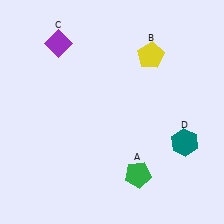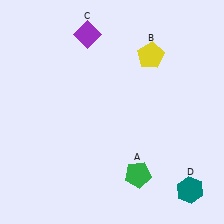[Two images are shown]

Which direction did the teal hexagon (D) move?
The teal hexagon (D) moved down.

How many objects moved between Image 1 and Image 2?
2 objects moved between the two images.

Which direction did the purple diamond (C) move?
The purple diamond (C) moved right.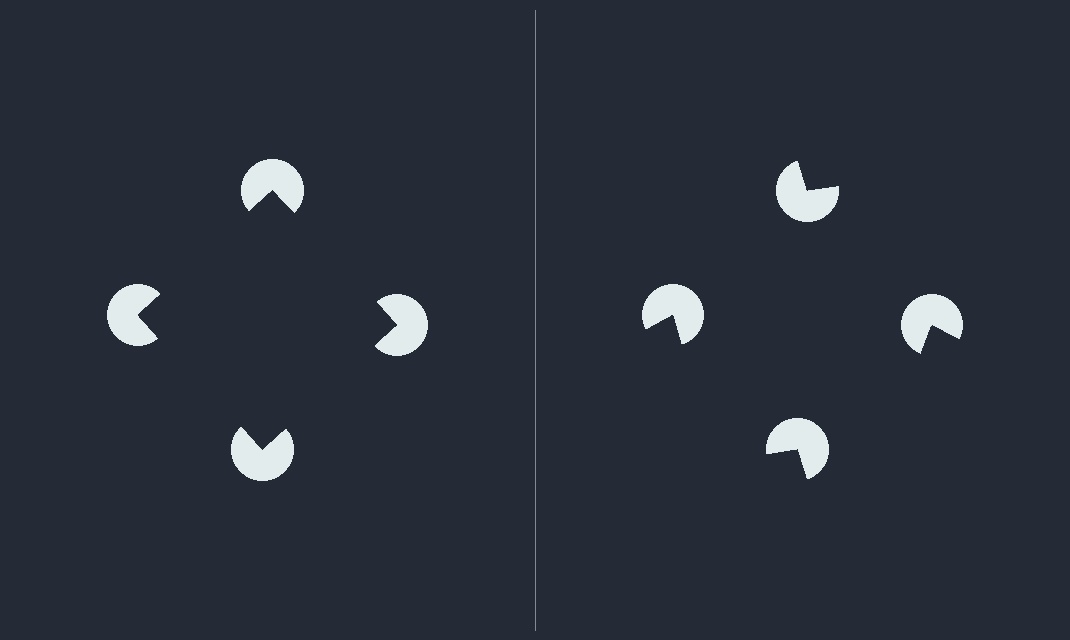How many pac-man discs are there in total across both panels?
8 — 4 on each side.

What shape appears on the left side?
An illusory square.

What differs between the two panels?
The pac-man discs are positioned identically on both sides; only the wedge orientations differ. On the left they align to a square; on the right they are misaligned.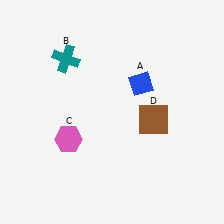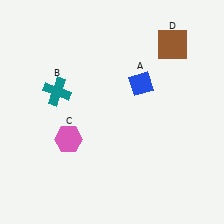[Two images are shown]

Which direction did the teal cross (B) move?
The teal cross (B) moved down.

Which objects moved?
The objects that moved are: the teal cross (B), the brown square (D).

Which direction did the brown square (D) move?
The brown square (D) moved up.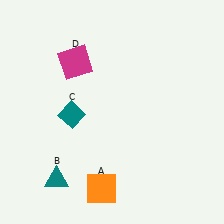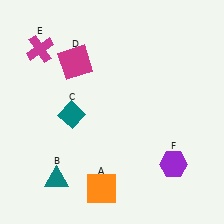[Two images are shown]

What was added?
A magenta cross (E), a purple hexagon (F) were added in Image 2.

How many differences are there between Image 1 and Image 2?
There are 2 differences between the two images.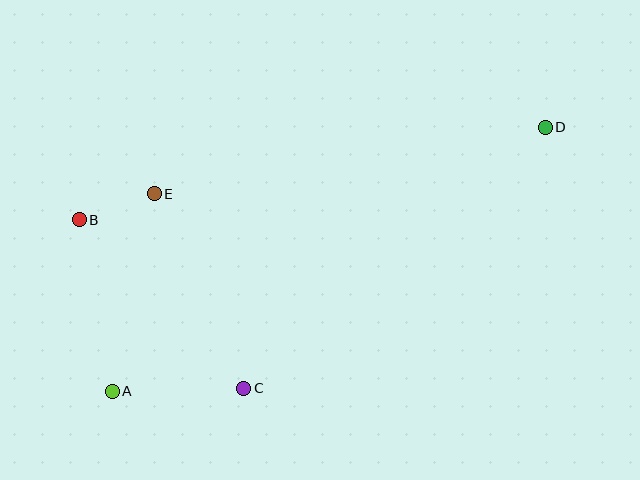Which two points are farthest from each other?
Points A and D are farthest from each other.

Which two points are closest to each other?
Points B and E are closest to each other.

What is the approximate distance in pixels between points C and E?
The distance between C and E is approximately 214 pixels.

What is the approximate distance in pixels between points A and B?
The distance between A and B is approximately 175 pixels.